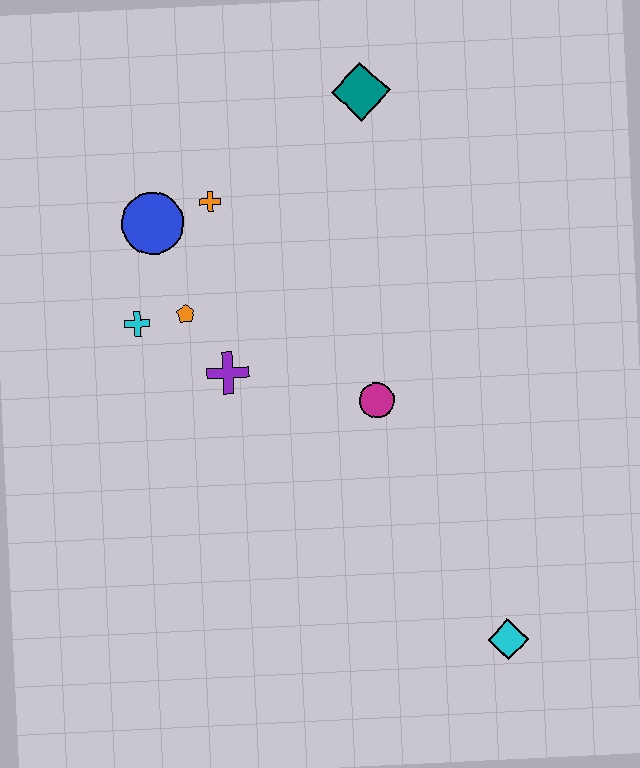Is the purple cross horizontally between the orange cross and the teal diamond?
Yes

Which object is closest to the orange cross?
The blue circle is closest to the orange cross.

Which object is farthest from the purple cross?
The cyan diamond is farthest from the purple cross.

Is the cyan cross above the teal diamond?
No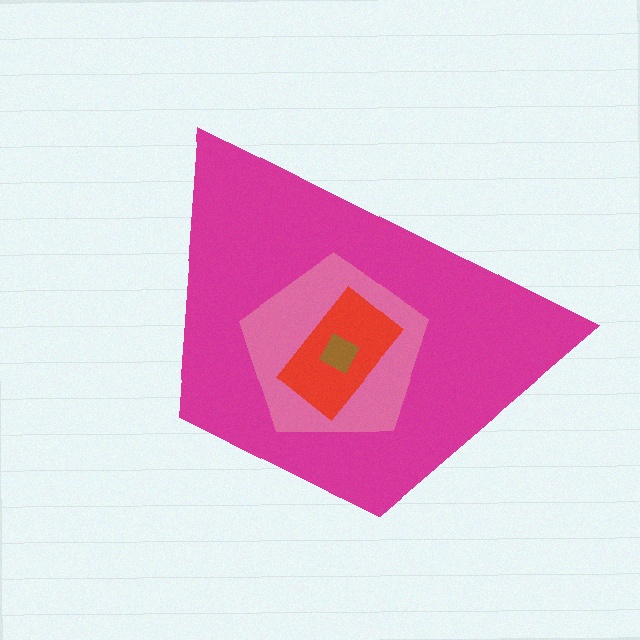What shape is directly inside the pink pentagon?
The red rectangle.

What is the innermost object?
The brown square.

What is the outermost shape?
The magenta trapezoid.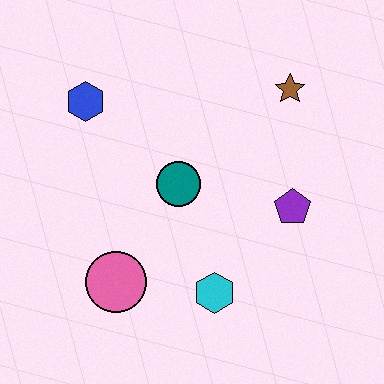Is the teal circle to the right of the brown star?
No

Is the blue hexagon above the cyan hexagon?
Yes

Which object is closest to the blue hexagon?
The teal circle is closest to the blue hexagon.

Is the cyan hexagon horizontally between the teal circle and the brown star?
Yes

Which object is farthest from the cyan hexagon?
The blue hexagon is farthest from the cyan hexagon.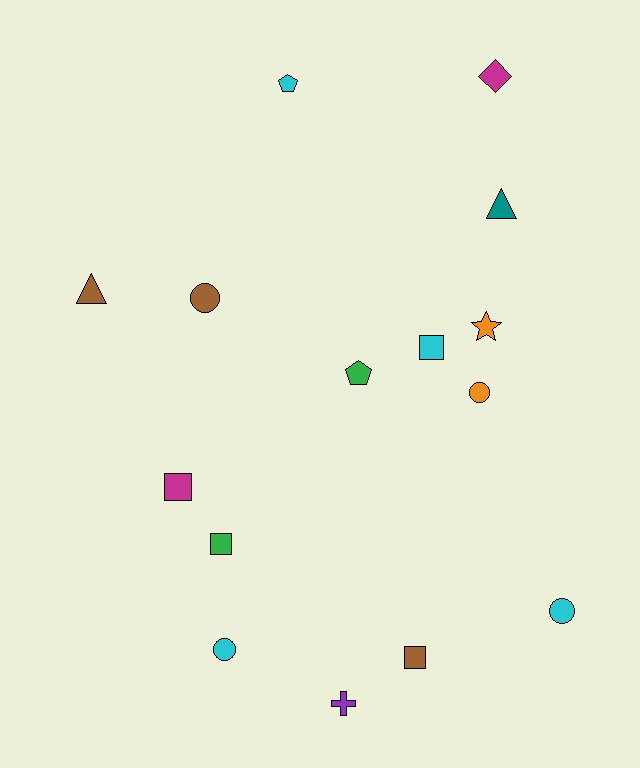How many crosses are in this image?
There is 1 cross.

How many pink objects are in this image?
There are no pink objects.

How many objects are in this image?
There are 15 objects.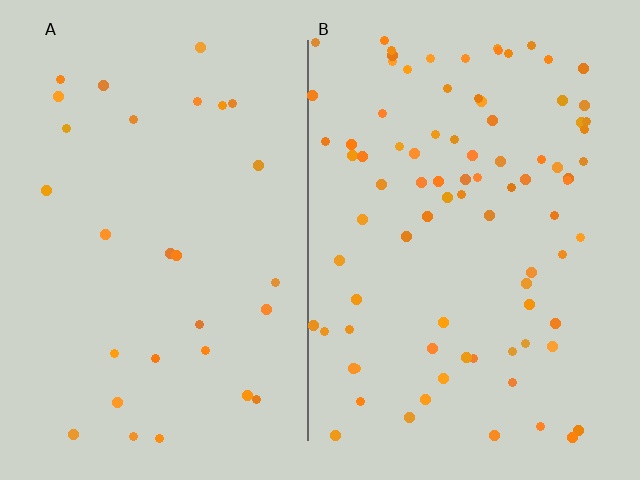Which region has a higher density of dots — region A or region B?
B (the right).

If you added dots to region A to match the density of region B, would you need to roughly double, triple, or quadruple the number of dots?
Approximately triple.